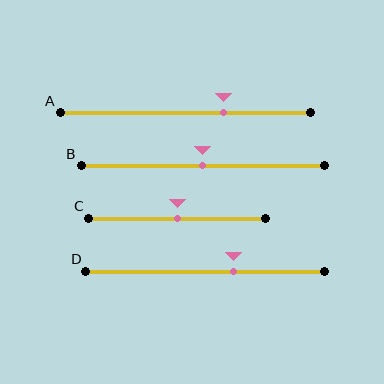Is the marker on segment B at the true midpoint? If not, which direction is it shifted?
Yes, the marker on segment B is at the true midpoint.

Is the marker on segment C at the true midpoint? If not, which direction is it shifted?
Yes, the marker on segment C is at the true midpoint.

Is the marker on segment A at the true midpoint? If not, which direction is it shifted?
No, the marker on segment A is shifted to the right by about 15% of the segment length.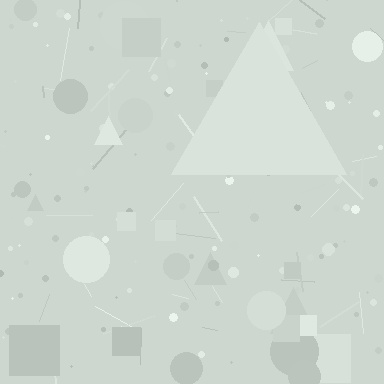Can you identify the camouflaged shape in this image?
The camouflaged shape is a triangle.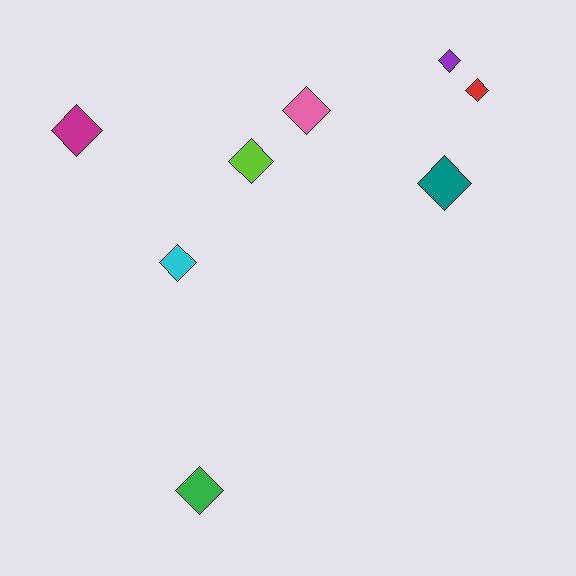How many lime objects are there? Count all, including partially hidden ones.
There is 1 lime object.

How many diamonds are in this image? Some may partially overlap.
There are 8 diamonds.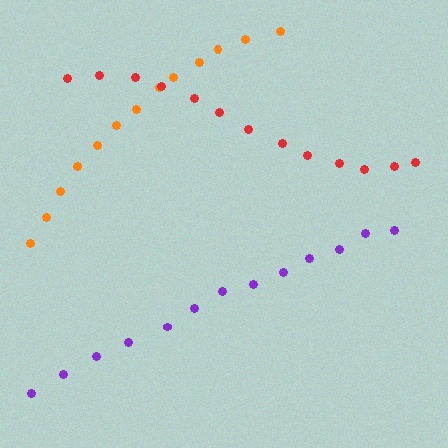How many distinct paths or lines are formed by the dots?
There are 3 distinct paths.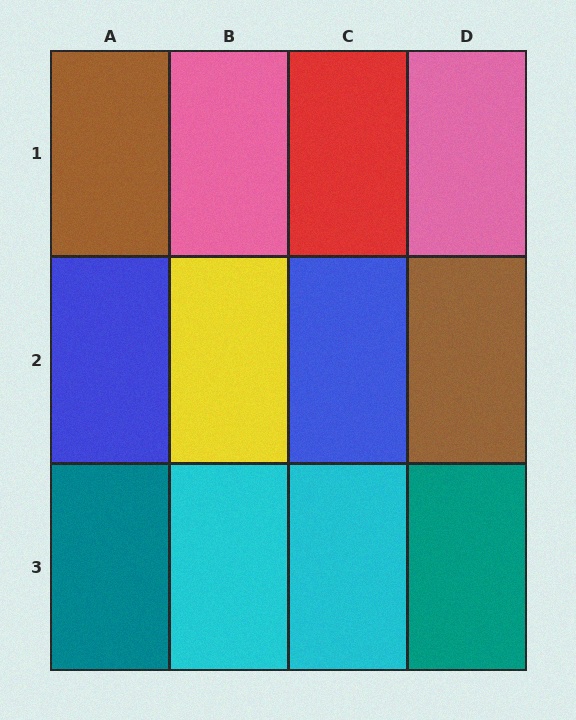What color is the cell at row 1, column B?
Pink.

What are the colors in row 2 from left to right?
Blue, yellow, blue, brown.